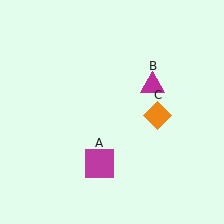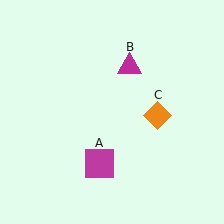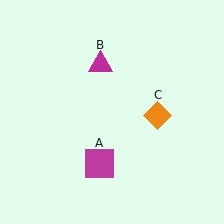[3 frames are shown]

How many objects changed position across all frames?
1 object changed position: magenta triangle (object B).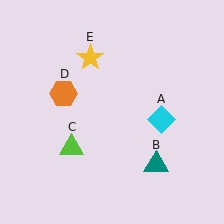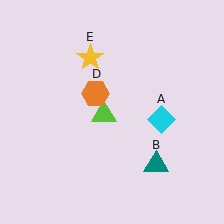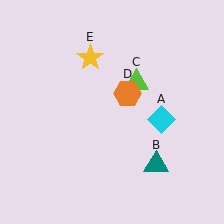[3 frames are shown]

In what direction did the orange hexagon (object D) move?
The orange hexagon (object D) moved right.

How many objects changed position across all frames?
2 objects changed position: lime triangle (object C), orange hexagon (object D).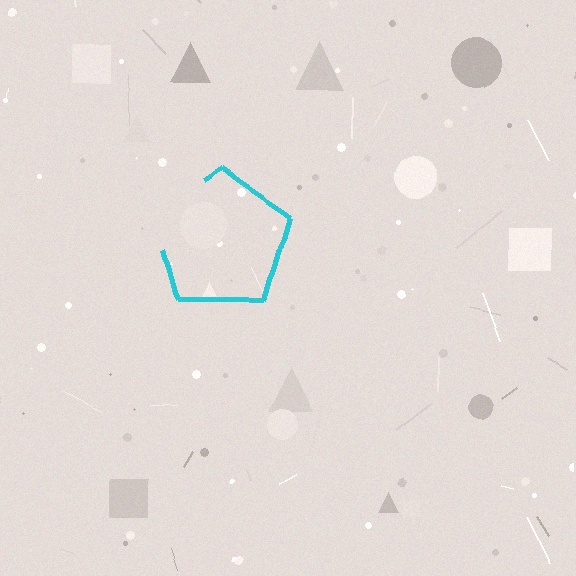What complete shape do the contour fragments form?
The contour fragments form a pentagon.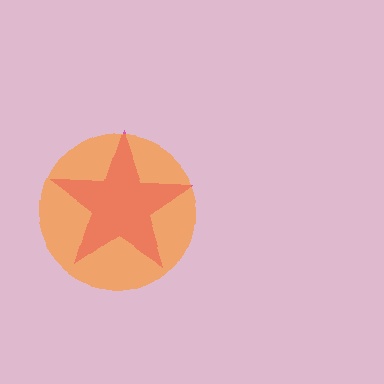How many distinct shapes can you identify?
There are 2 distinct shapes: a magenta star, an orange circle.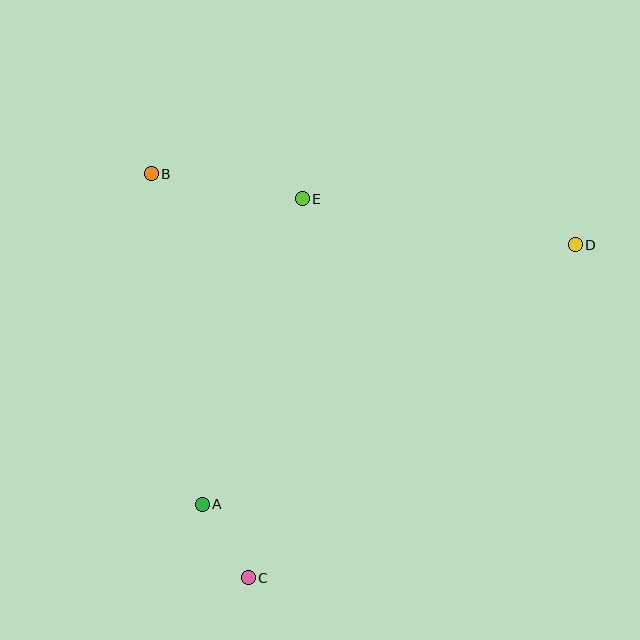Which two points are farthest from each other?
Points C and D are farthest from each other.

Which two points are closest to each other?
Points A and C are closest to each other.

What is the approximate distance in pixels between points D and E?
The distance between D and E is approximately 277 pixels.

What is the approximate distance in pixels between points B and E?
The distance between B and E is approximately 153 pixels.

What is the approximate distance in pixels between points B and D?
The distance between B and D is approximately 430 pixels.